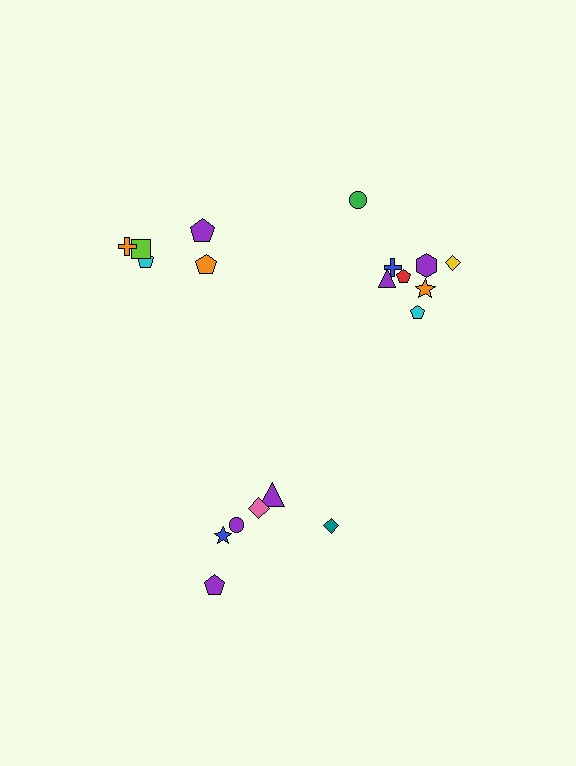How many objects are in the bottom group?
There are 6 objects.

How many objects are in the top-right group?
There are 8 objects.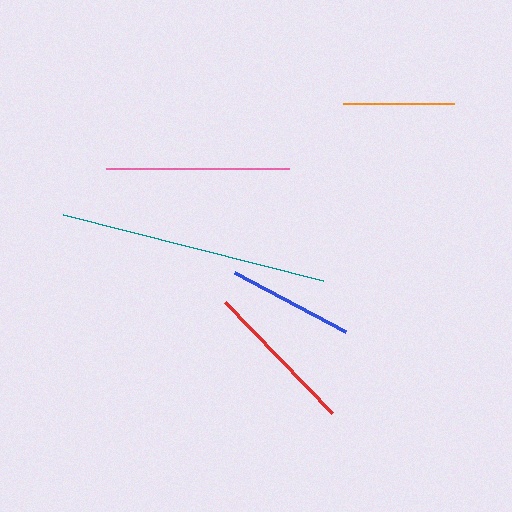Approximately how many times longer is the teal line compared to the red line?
The teal line is approximately 1.7 times the length of the red line.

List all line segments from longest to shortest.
From longest to shortest: teal, pink, red, blue, orange.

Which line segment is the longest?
The teal line is the longest at approximately 268 pixels.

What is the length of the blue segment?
The blue segment is approximately 126 pixels long.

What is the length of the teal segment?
The teal segment is approximately 268 pixels long.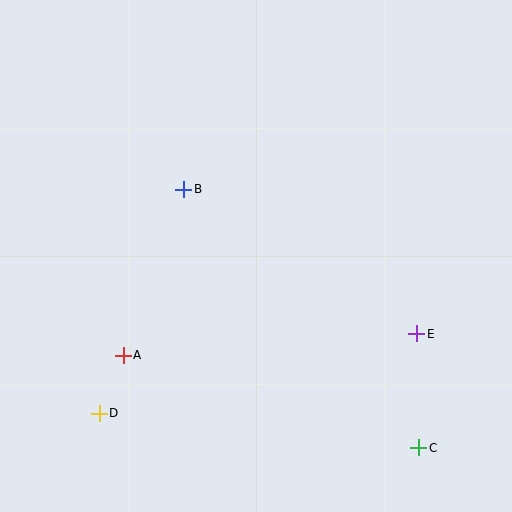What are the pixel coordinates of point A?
Point A is at (123, 355).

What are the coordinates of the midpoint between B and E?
The midpoint between B and E is at (300, 262).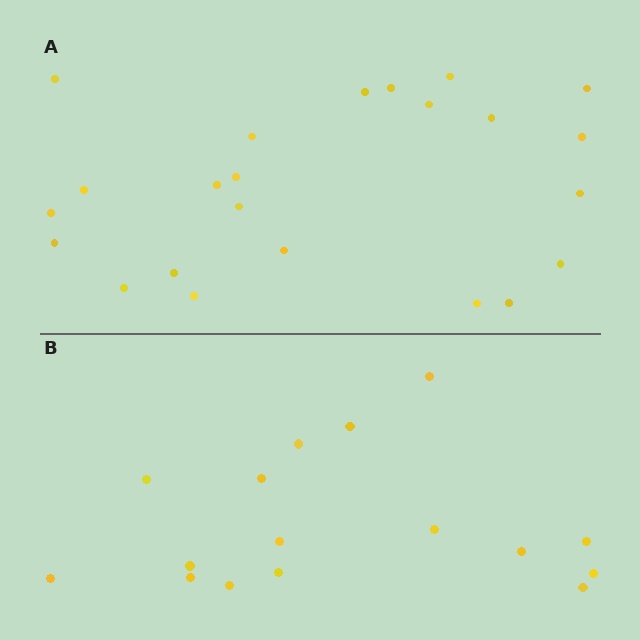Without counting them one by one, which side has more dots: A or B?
Region A (the top region) has more dots.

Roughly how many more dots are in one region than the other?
Region A has roughly 8 or so more dots than region B.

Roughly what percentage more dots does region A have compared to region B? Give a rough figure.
About 45% more.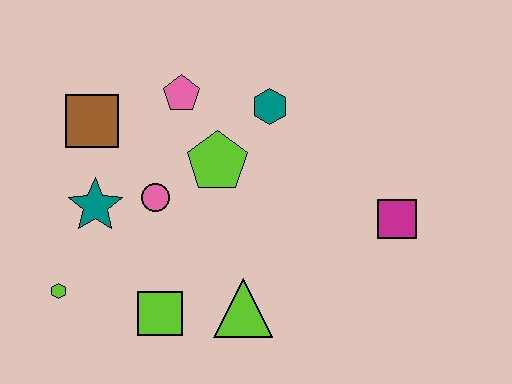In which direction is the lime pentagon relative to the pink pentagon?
The lime pentagon is below the pink pentagon.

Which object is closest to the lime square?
The lime triangle is closest to the lime square.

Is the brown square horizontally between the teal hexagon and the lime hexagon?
Yes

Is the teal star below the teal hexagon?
Yes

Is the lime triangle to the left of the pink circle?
No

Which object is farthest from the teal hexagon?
The lime hexagon is farthest from the teal hexagon.